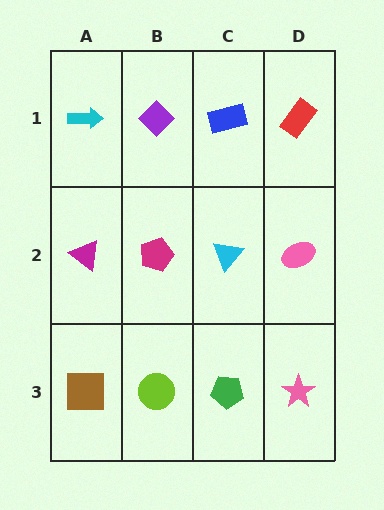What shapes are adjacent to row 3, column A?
A magenta triangle (row 2, column A), a lime circle (row 3, column B).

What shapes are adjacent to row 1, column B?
A magenta pentagon (row 2, column B), a cyan arrow (row 1, column A), a blue rectangle (row 1, column C).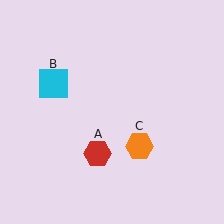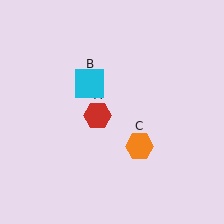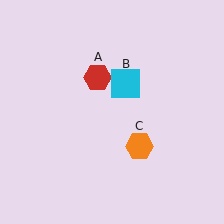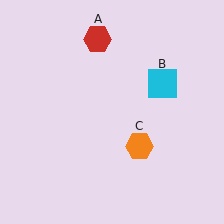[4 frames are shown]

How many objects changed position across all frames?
2 objects changed position: red hexagon (object A), cyan square (object B).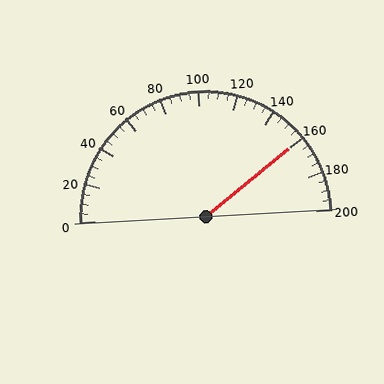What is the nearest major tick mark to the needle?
The nearest major tick mark is 160.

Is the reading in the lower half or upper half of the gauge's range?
The reading is in the upper half of the range (0 to 200).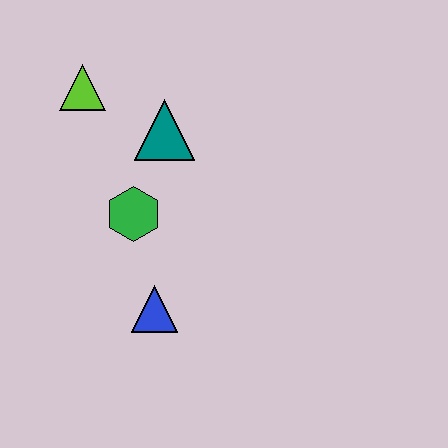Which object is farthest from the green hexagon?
The lime triangle is farthest from the green hexagon.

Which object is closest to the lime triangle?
The teal triangle is closest to the lime triangle.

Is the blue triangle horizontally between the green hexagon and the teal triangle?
Yes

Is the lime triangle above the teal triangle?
Yes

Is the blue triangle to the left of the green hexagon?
No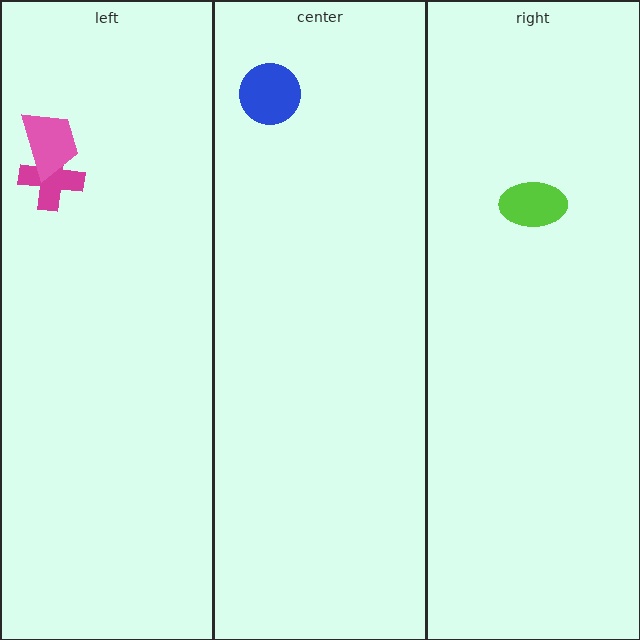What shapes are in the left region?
The magenta cross, the pink trapezoid.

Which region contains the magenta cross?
The left region.